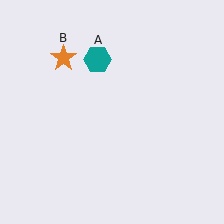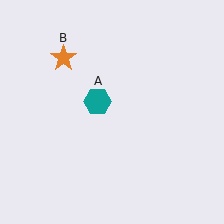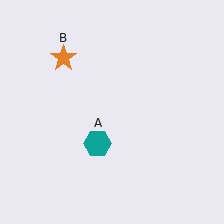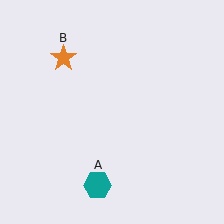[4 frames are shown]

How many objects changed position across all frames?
1 object changed position: teal hexagon (object A).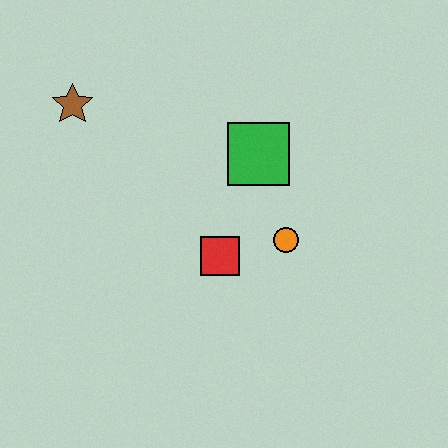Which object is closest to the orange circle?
The red square is closest to the orange circle.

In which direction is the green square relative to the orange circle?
The green square is above the orange circle.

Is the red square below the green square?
Yes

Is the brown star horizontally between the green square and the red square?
No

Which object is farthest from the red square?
The brown star is farthest from the red square.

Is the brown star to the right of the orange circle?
No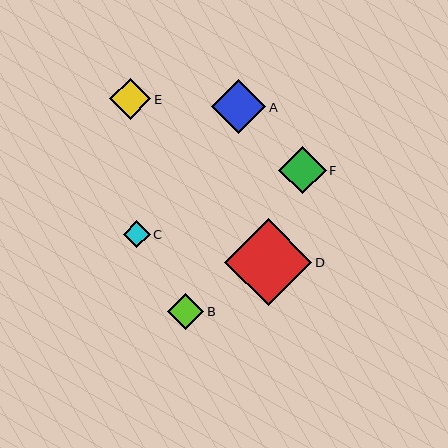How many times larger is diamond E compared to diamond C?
Diamond E is approximately 1.5 times the size of diamond C.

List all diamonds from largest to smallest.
From largest to smallest: D, A, F, E, B, C.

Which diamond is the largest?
Diamond D is the largest with a size of approximately 87 pixels.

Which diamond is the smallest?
Diamond C is the smallest with a size of approximately 27 pixels.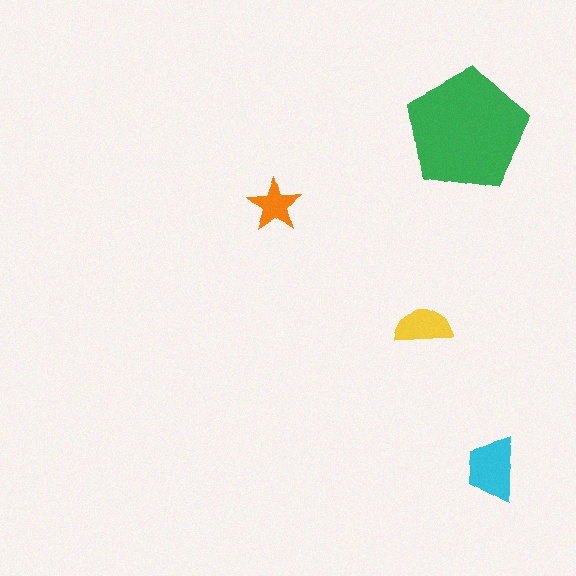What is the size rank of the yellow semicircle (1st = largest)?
3rd.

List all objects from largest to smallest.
The green pentagon, the cyan trapezoid, the yellow semicircle, the orange star.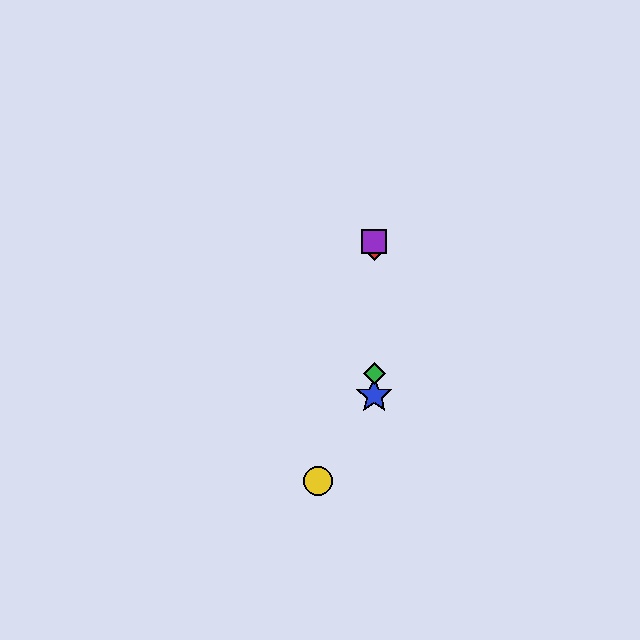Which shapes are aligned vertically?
The red diamond, the blue star, the green diamond, the purple square are aligned vertically.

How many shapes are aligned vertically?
4 shapes (the red diamond, the blue star, the green diamond, the purple square) are aligned vertically.